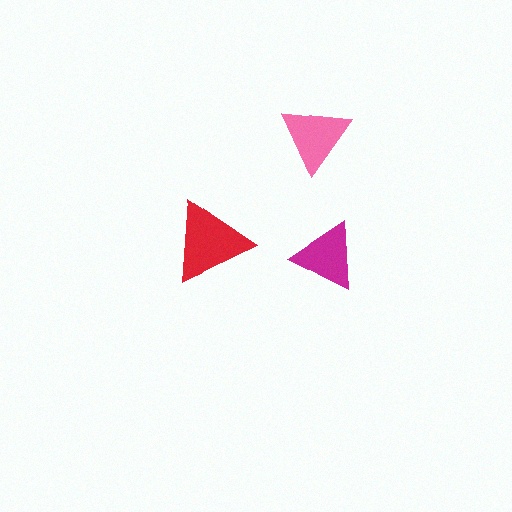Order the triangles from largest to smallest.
the red one, the pink one, the magenta one.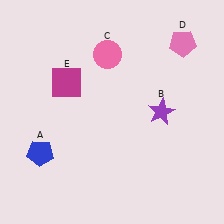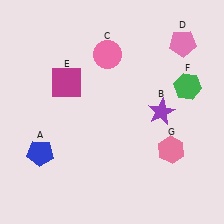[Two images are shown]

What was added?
A green hexagon (F), a pink hexagon (G) were added in Image 2.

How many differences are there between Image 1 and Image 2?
There are 2 differences between the two images.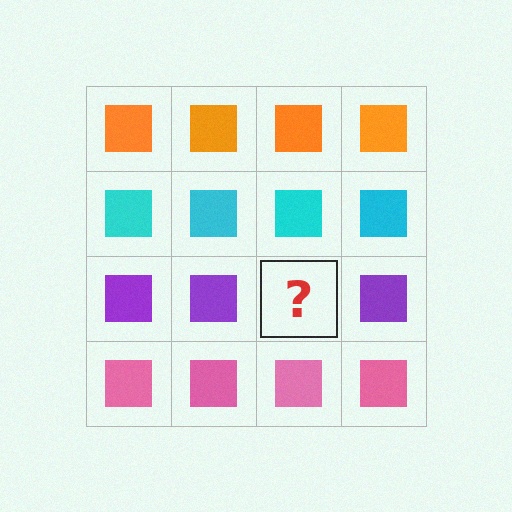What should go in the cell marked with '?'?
The missing cell should contain a purple square.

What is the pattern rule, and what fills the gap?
The rule is that each row has a consistent color. The gap should be filled with a purple square.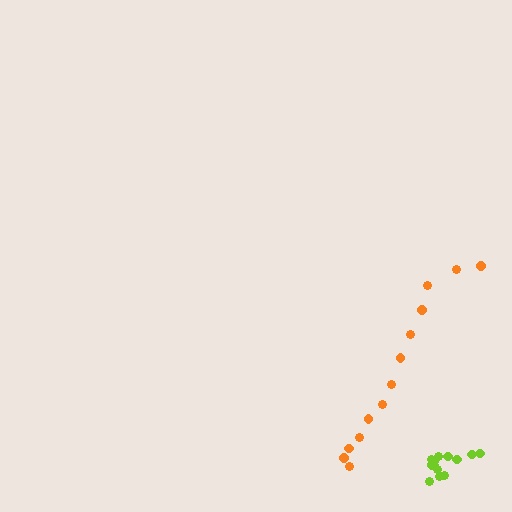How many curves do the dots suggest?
There are 2 distinct paths.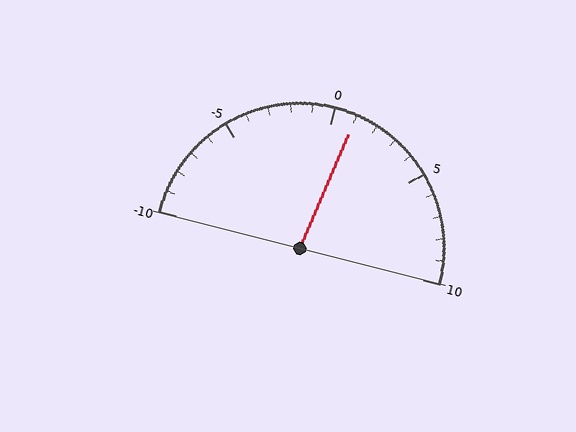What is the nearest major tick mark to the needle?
The nearest major tick mark is 0.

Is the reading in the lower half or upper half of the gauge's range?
The reading is in the upper half of the range (-10 to 10).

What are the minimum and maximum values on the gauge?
The gauge ranges from -10 to 10.